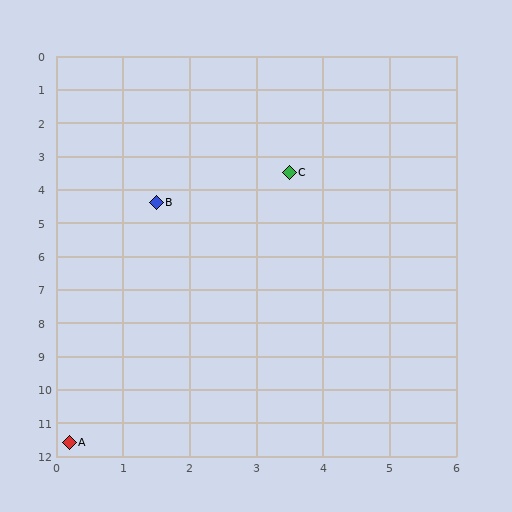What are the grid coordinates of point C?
Point C is at approximately (3.5, 3.5).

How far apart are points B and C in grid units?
Points B and C are about 2.2 grid units apart.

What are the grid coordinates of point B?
Point B is at approximately (1.5, 4.4).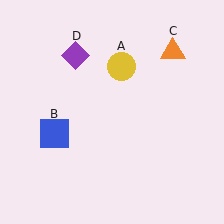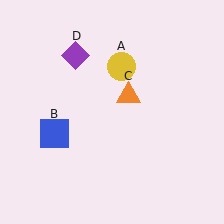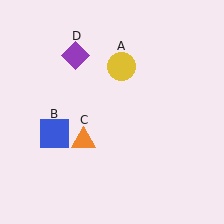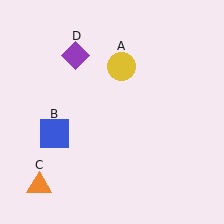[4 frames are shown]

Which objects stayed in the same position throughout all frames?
Yellow circle (object A) and blue square (object B) and purple diamond (object D) remained stationary.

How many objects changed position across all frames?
1 object changed position: orange triangle (object C).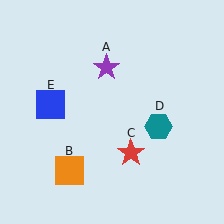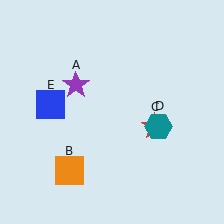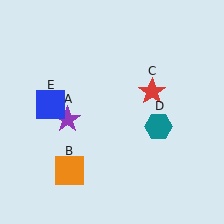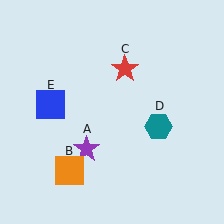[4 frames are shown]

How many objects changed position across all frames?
2 objects changed position: purple star (object A), red star (object C).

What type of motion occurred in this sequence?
The purple star (object A), red star (object C) rotated counterclockwise around the center of the scene.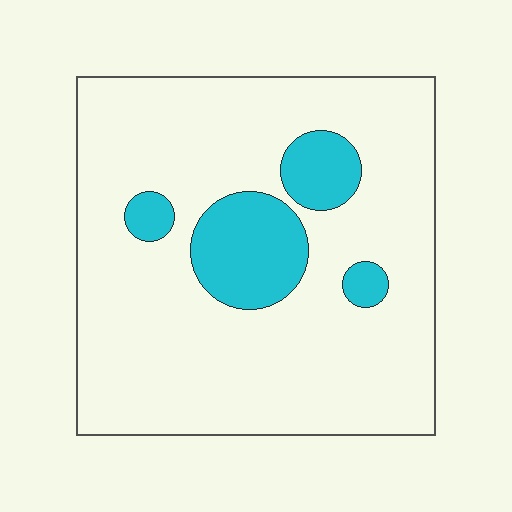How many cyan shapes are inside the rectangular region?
4.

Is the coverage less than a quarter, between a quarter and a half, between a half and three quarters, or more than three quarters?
Less than a quarter.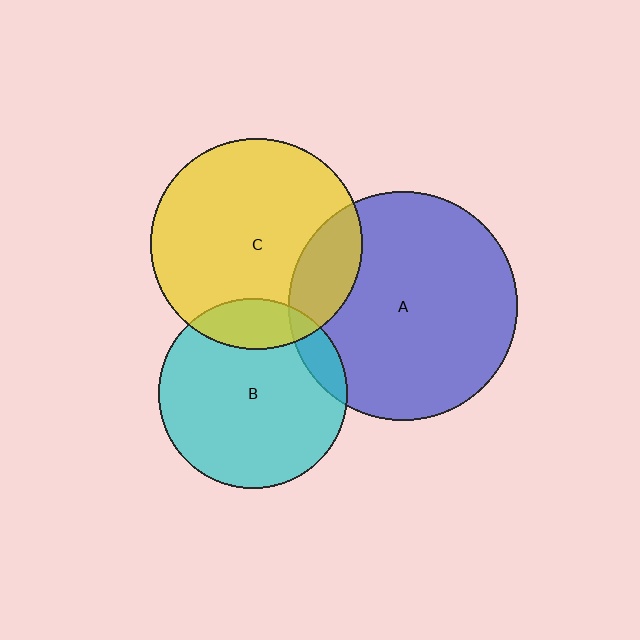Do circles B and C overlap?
Yes.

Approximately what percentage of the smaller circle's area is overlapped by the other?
Approximately 15%.